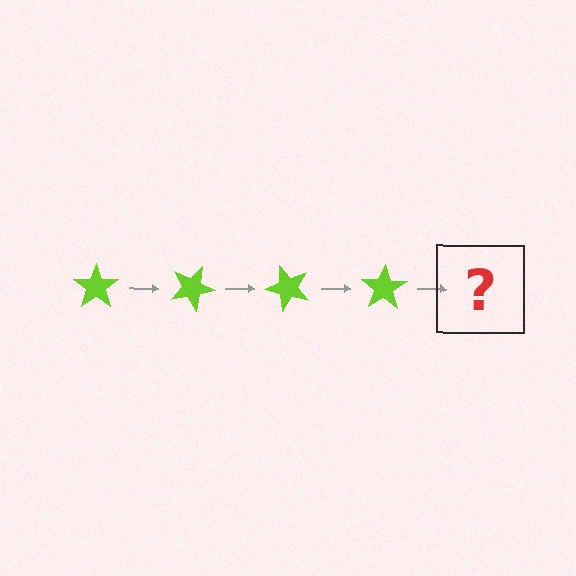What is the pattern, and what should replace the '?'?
The pattern is that the star rotates 25 degrees each step. The '?' should be a lime star rotated 100 degrees.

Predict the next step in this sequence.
The next step is a lime star rotated 100 degrees.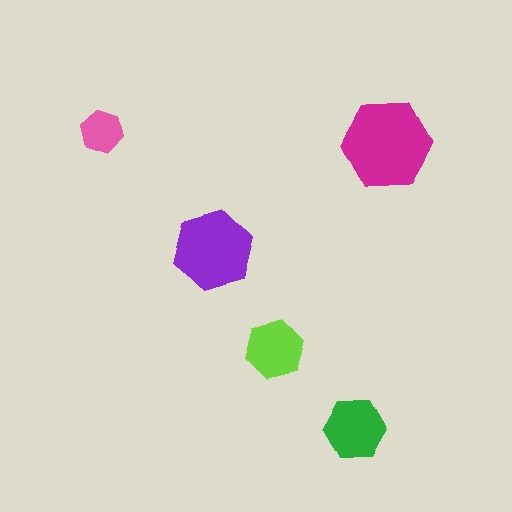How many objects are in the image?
There are 5 objects in the image.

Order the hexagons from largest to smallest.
the magenta one, the purple one, the green one, the lime one, the pink one.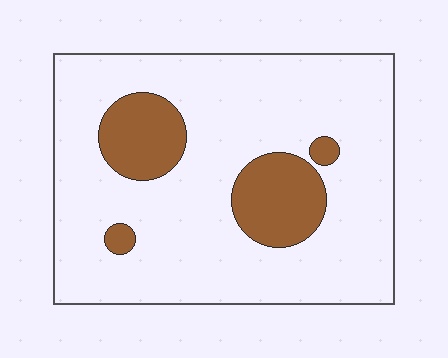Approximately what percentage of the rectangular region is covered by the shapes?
Approximately 15%.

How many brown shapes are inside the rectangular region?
4.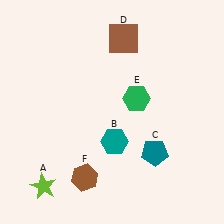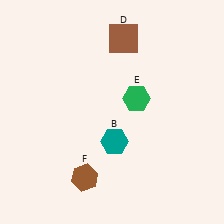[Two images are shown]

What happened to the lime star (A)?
The lime star (A) was removed in Image 2. It was in the bottom-left area of Image 1.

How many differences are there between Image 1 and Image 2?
There are 2 differences between the two images.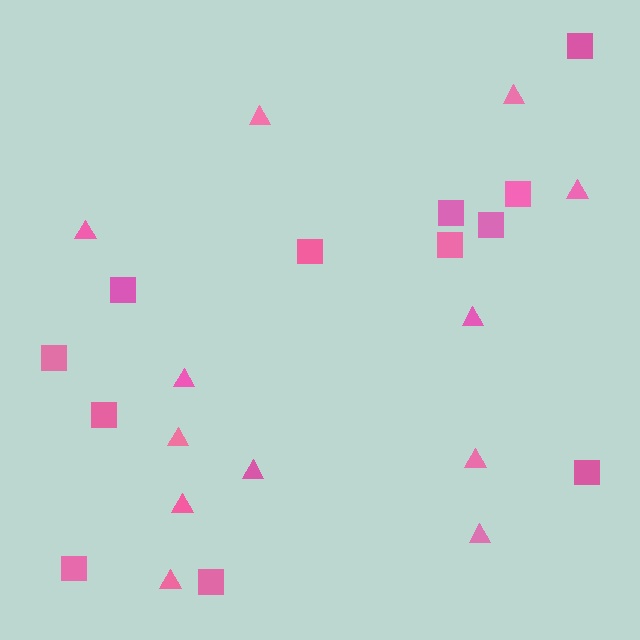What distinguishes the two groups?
There are 2 groups: one group of triangles (12) and one group of squares (12).